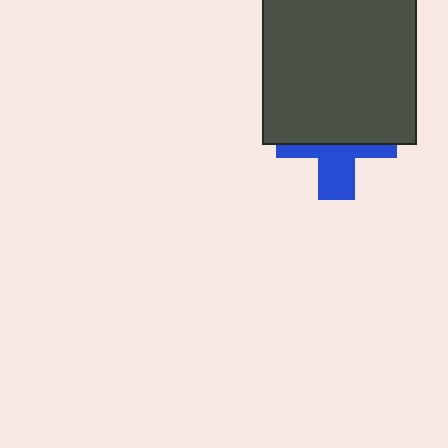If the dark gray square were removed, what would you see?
You would see the complete blue cross.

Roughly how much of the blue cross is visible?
A small part of it is visible (roughly 40%).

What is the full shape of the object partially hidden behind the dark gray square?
The partially hidden object is a blue cross.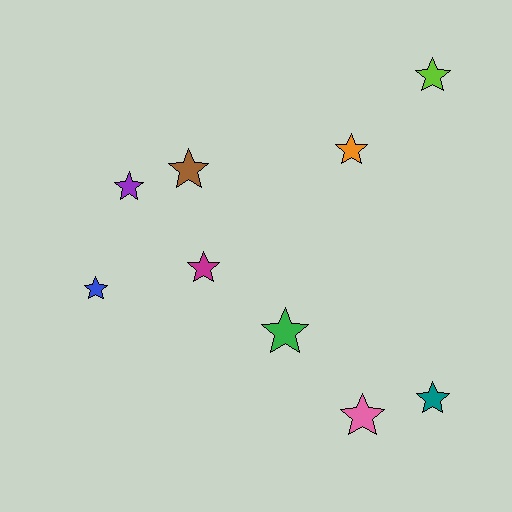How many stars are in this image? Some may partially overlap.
There are 9 stars.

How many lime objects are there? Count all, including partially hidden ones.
There is 1 lime object.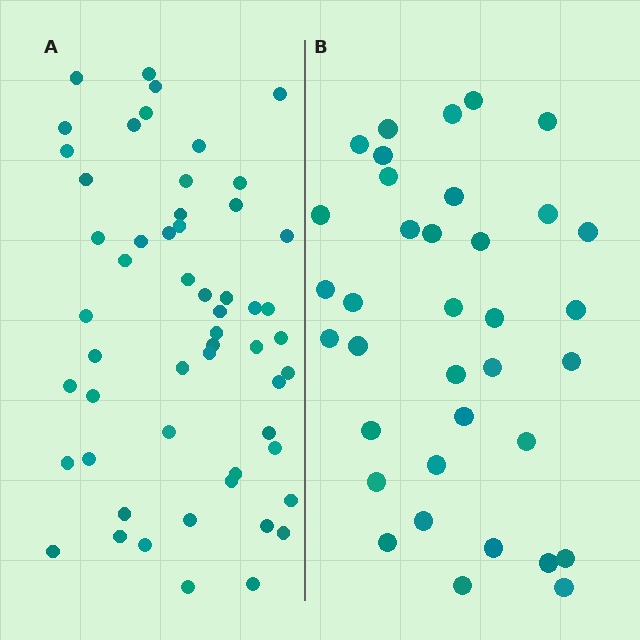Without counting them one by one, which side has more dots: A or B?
Region A (the left region) has more dots.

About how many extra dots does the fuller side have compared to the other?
Region A has approximately 20 more dots than region B.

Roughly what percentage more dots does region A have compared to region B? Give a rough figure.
About 55% more.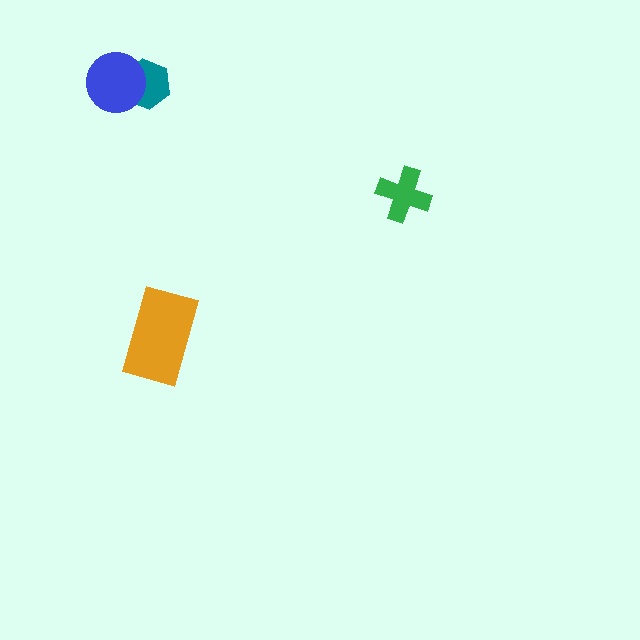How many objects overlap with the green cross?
0 objects overlap with the green cross.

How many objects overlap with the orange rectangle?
0 objects overlap with the orange rectangle.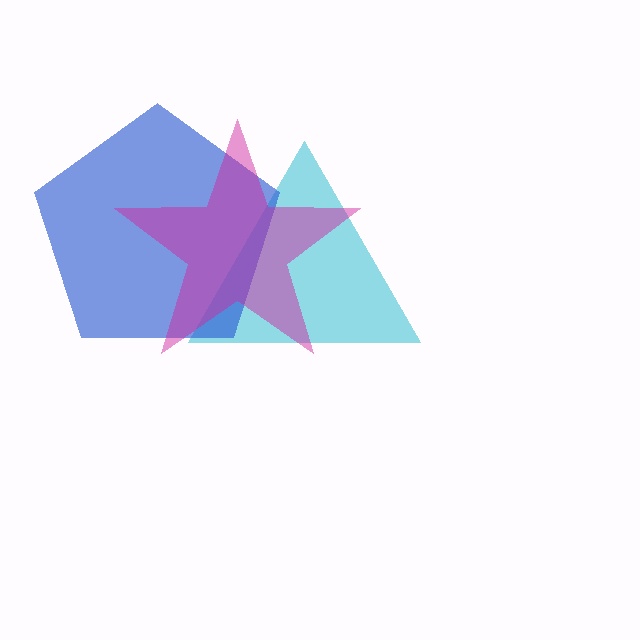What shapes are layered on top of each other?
The layered shapes are: a cyan triangle, a blue pentagon, a magenta star.